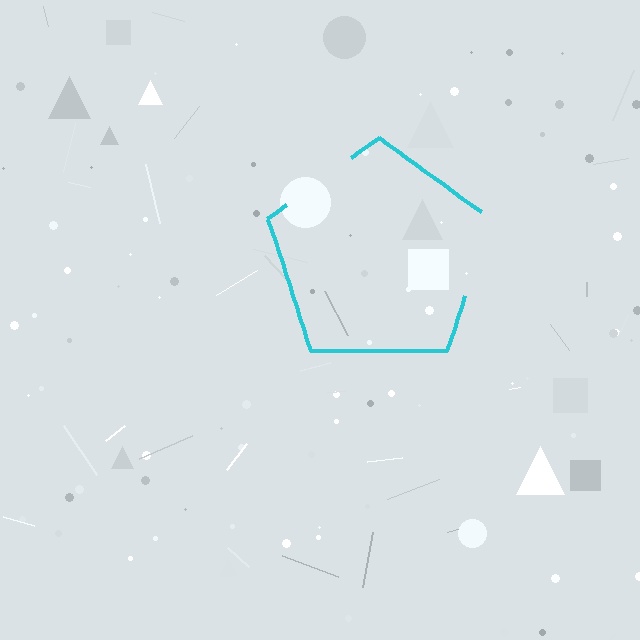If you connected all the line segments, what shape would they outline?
They would outline a pentagon.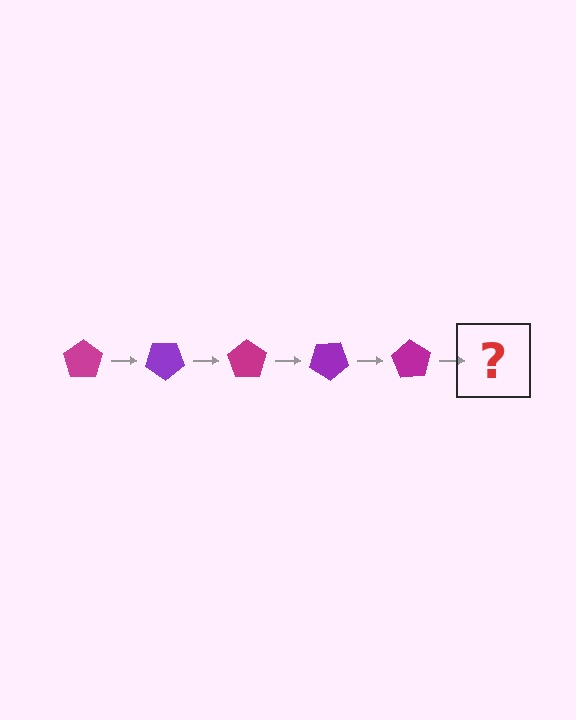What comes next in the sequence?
The next element should be a purple pentagon, rotated 175 degrees from the start.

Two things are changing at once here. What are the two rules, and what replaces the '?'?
The two rules are that it rotates 35 degrees each step and the color cycles through magenta and purple. The '?' should be a purple pentagon, rotated 175 degrees from the start.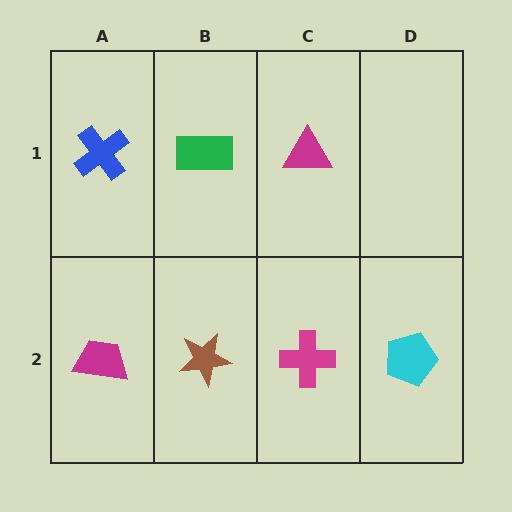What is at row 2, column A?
A magenta trapezoid.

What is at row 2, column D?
A cyan pentagon.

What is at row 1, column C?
A magenta triangle.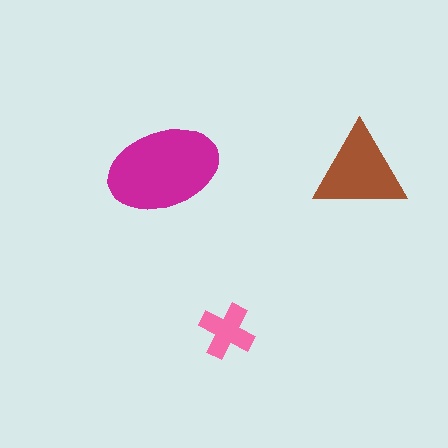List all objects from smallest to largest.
The pink cross, the brown triangle, the magenta ellipse.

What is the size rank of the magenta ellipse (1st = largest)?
1st.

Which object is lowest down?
The pink cross is bottommost.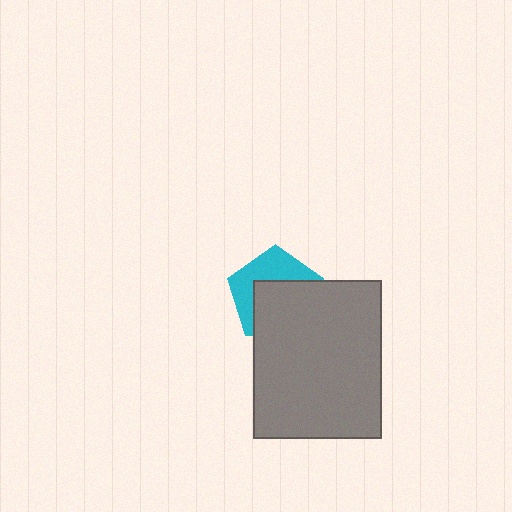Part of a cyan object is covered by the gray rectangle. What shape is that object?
It is a pentagon.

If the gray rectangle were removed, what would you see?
You would see the complete cyan pentagon.